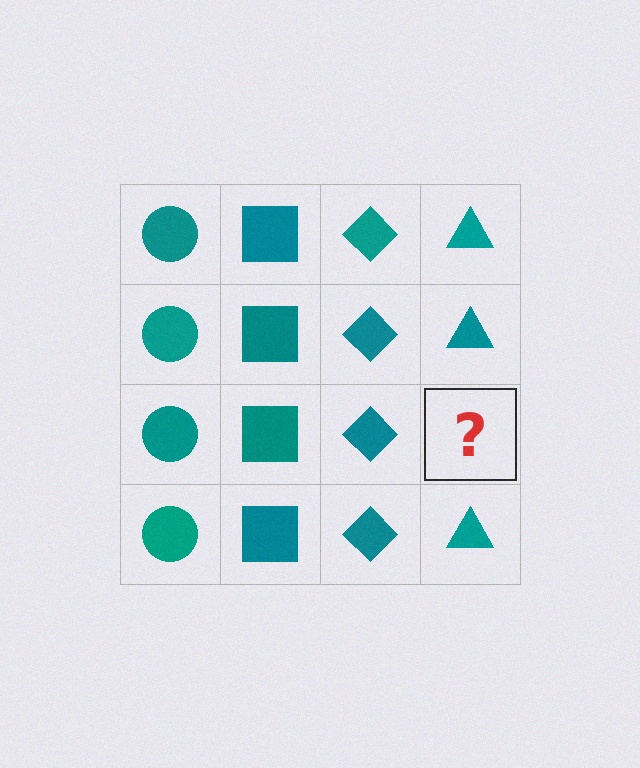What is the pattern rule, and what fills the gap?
The rule is that each column has a consistent shape. The gap should be filled with a teal triangle.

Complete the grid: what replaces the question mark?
The question mark should be replaced with a teal triangle.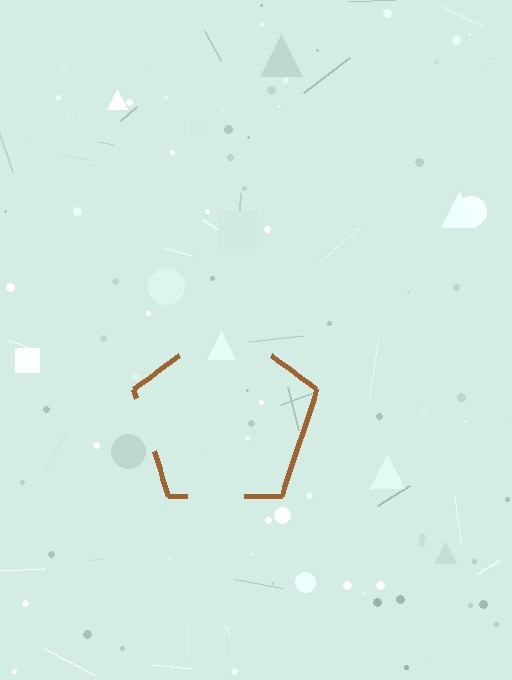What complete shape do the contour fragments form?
The contour fragments form a pentagon.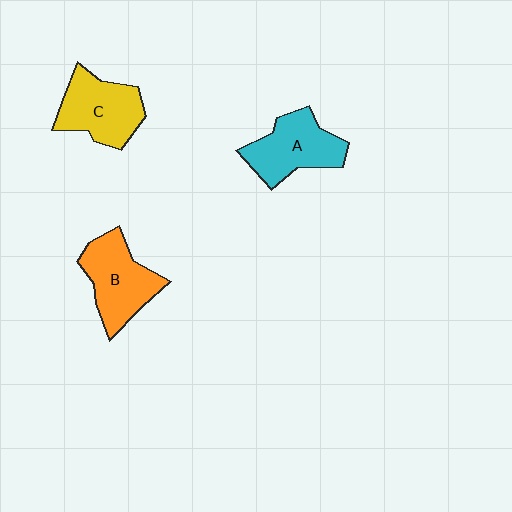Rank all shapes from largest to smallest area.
From largest to smallest: B (orange), C (yellow), A (cyan).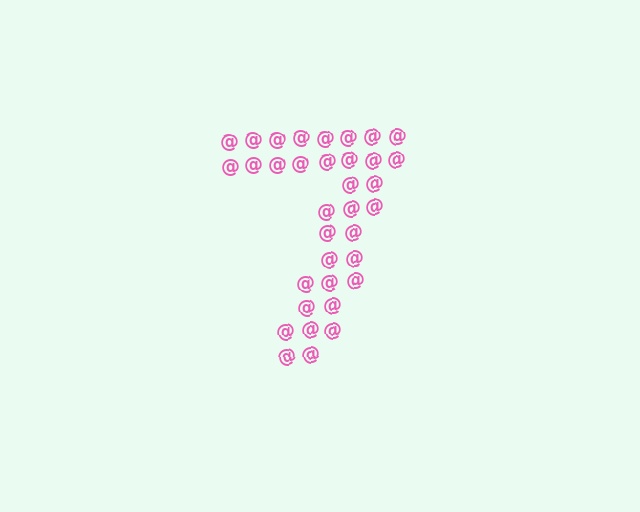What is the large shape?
The large shape is the digit 7.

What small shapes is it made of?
It is made of small at signs.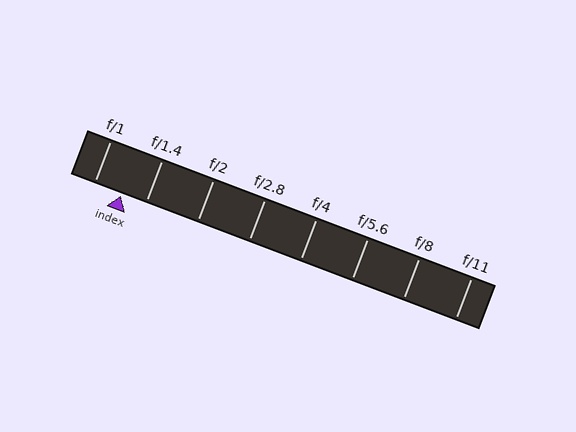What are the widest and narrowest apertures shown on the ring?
The widest aperture shown is f/1 and the narrowest is f/11.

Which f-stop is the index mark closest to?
The index mark is closest to f/1.4.